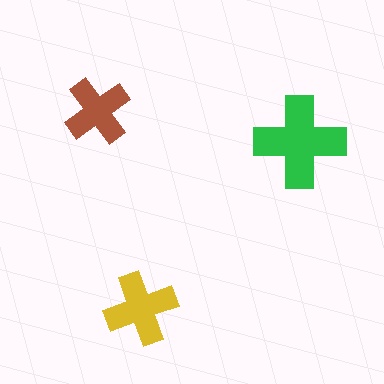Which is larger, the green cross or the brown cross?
The green one.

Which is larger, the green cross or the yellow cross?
The green one.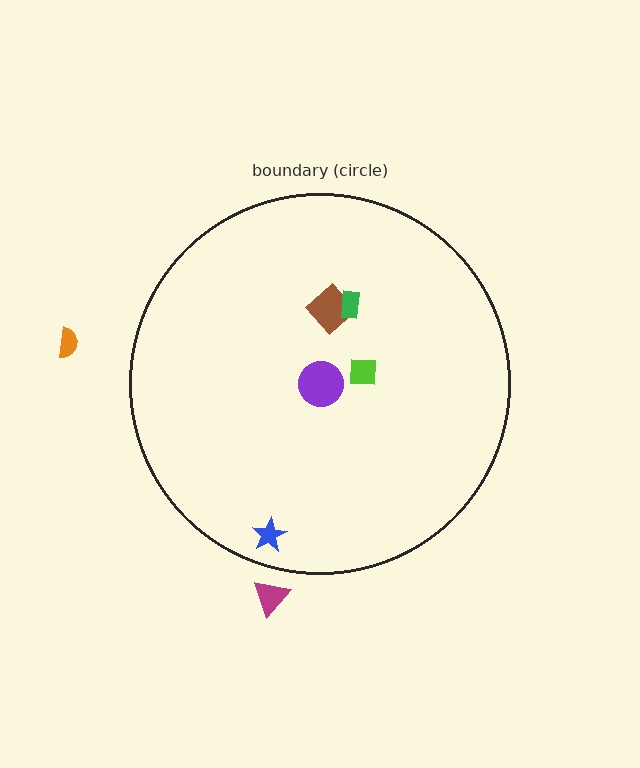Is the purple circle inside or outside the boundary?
Inside.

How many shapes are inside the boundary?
5 inside, 2 outside.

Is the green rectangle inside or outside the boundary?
Inside.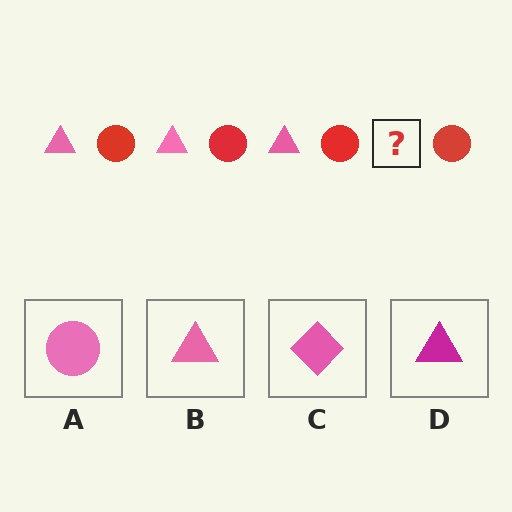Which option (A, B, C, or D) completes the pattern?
B.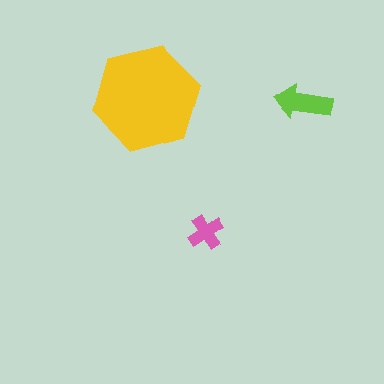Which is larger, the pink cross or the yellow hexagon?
The yellow hexagon.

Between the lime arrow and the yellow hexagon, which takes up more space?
The yellow hexagon.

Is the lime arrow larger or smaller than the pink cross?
Larger.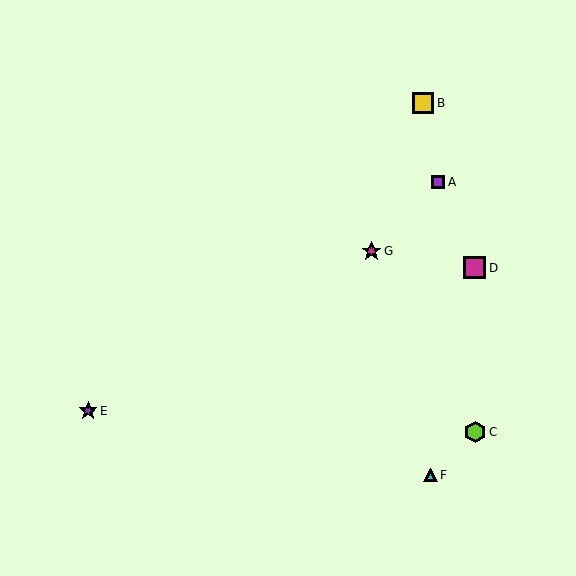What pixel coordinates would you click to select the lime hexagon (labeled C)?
Click at (475, 432) to select the lime hexagon C.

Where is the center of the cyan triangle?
The center of the cyan triangle is at (430, 475).